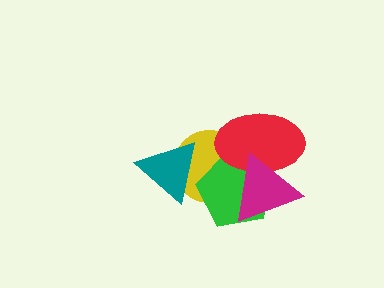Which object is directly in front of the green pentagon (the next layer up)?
The teal triangle is directly in front of the green pentagon.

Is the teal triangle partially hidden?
No, no other shape covers it.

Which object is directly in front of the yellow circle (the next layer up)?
The green pentagon is directly in front of the yellow circle.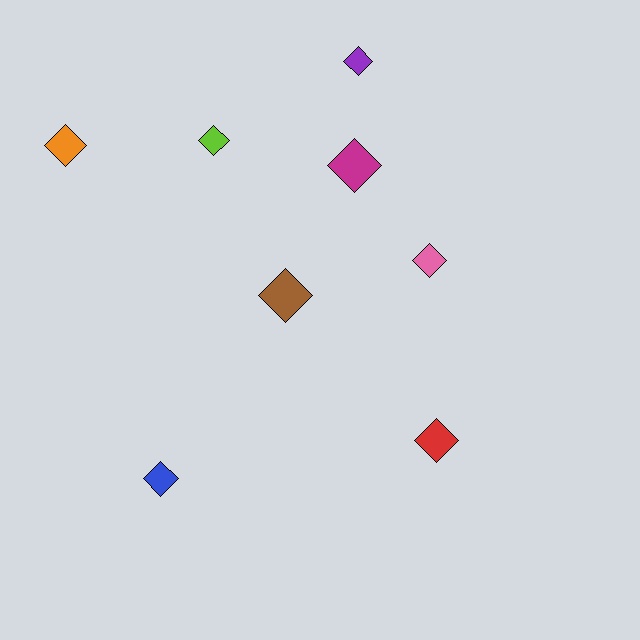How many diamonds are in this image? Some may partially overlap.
There are 8 diamonds.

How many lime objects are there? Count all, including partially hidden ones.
There is 1 lime object.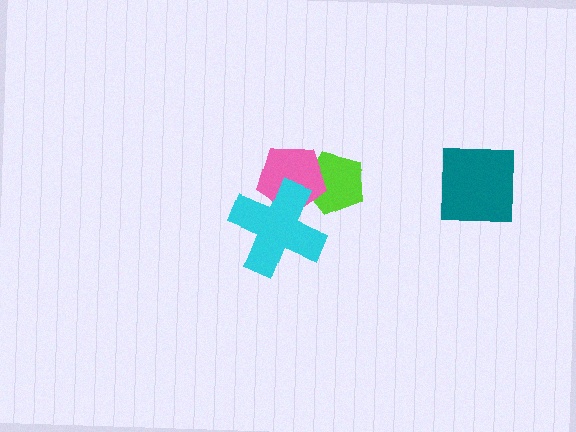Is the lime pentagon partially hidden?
Yes, it is partially covered by another shape.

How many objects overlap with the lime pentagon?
2 objects overlap with the lime pentagon.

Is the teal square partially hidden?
No, no other shape covers it.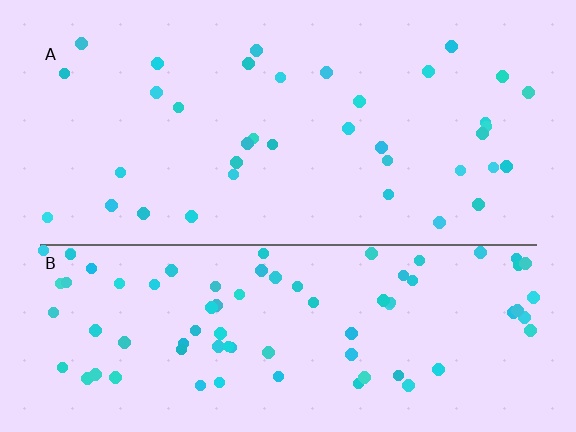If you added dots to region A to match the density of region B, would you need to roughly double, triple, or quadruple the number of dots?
Approximately double.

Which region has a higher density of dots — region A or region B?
B (the bottom).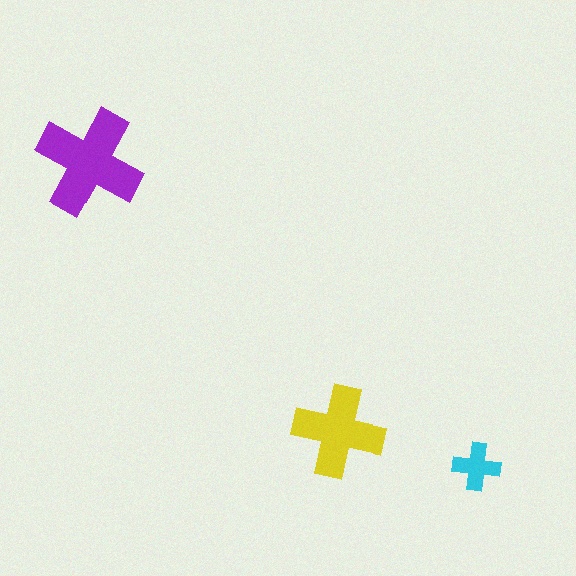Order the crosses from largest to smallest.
the purple one, the yellow one, the cyan one.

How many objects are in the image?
There are 3 objects in the image.